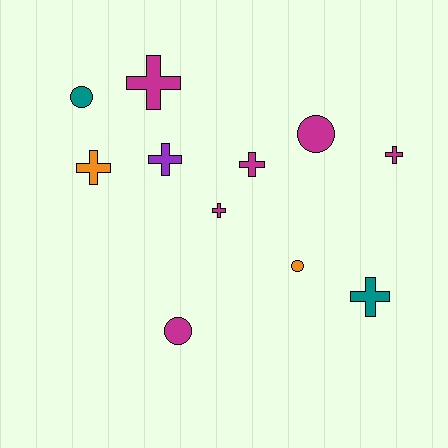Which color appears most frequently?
Magenta, with 6 objects.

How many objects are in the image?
There are 11 objects.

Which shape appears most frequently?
Cross, with 7 objects.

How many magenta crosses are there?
There are 4 magenta crosses.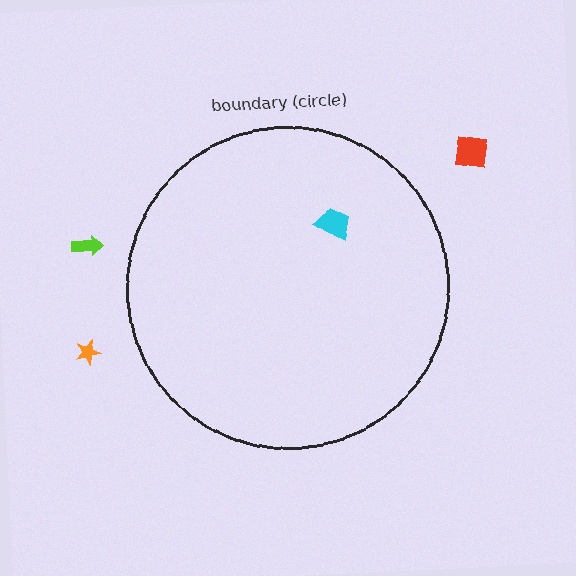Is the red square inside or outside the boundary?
Outside.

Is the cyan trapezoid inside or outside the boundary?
Inside.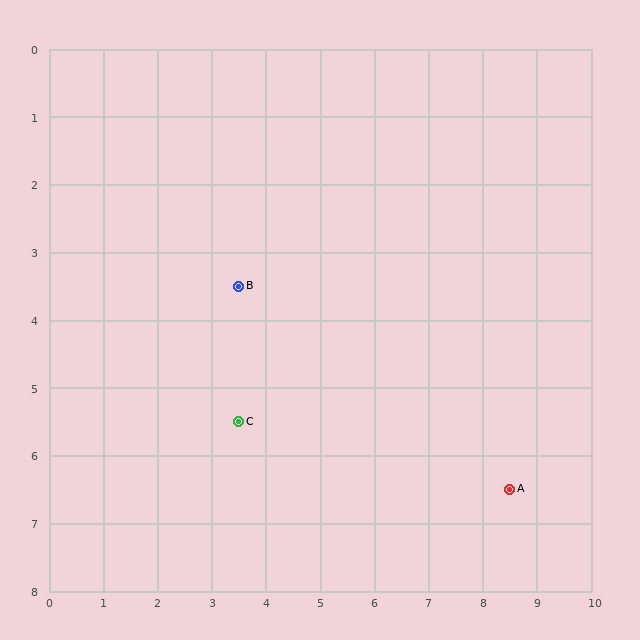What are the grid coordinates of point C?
Point C is at approximately (3.5, 5.5).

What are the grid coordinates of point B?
Point B is at approximately (3.5, 3.5).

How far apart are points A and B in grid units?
Points A and B are about 5.8 grid units apart.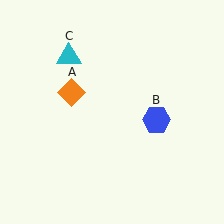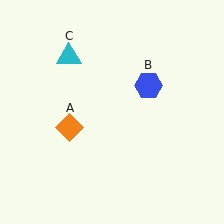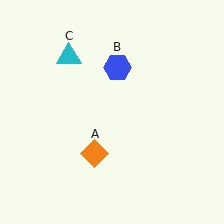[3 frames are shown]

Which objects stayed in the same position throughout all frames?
Cyan triangle (object C) remained stationary.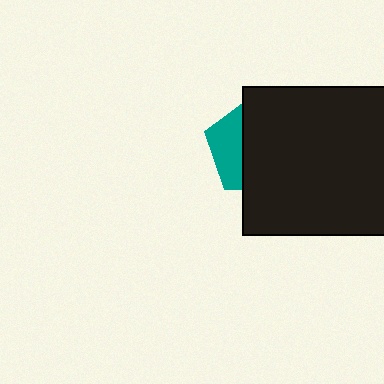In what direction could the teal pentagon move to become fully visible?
The teal pentagon could move left. That would shift it out from behind the black square entirely.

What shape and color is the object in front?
The object in front is a black square.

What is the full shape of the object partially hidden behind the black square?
The partially hidden object is a teal pentagon.